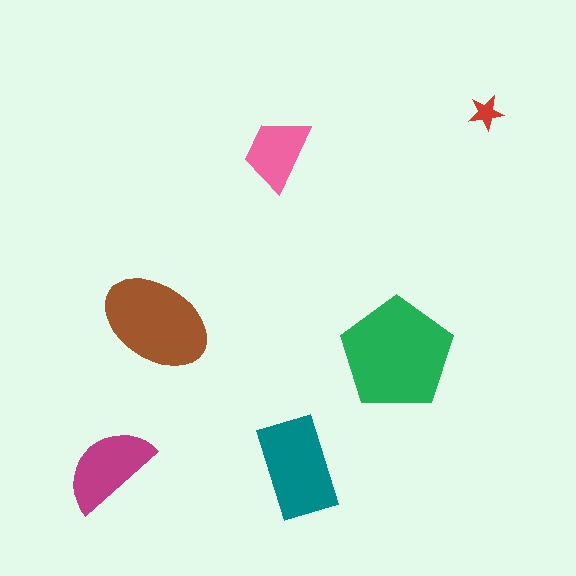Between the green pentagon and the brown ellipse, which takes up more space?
The green pentagon.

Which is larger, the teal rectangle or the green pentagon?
The green pentagon.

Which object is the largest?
The green pentagon.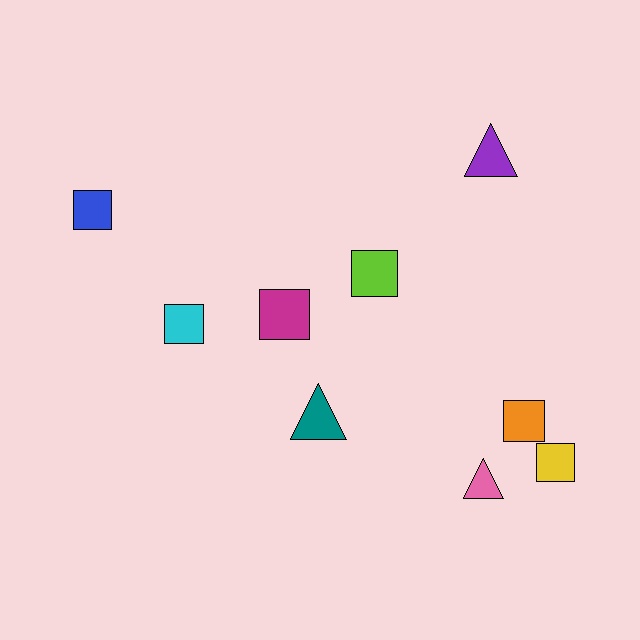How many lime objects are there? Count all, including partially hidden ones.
There is 1 lime object.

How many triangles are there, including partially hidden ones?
There are 3 triangles.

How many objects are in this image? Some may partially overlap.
There are 9 objects.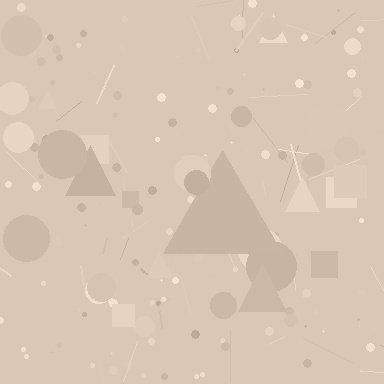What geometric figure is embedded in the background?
A triangle is embedded in the background.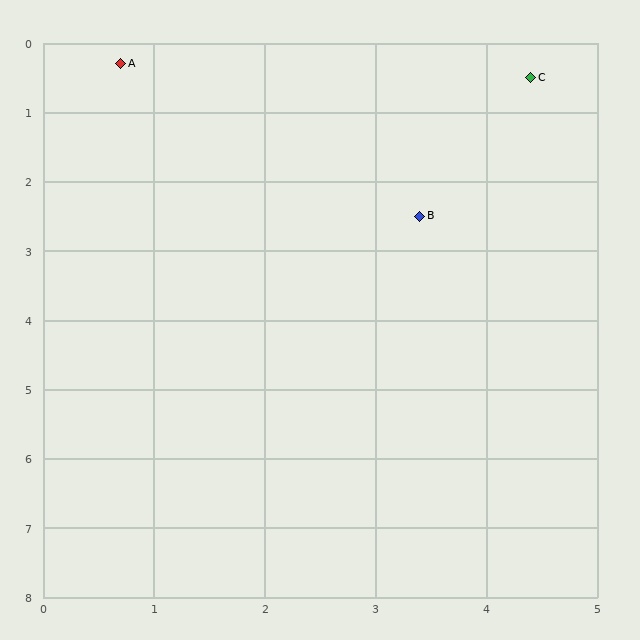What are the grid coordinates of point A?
Point A is at approximately (0.7, 0.3).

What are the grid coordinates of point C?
Point C is at approximately (4.4, 0.5).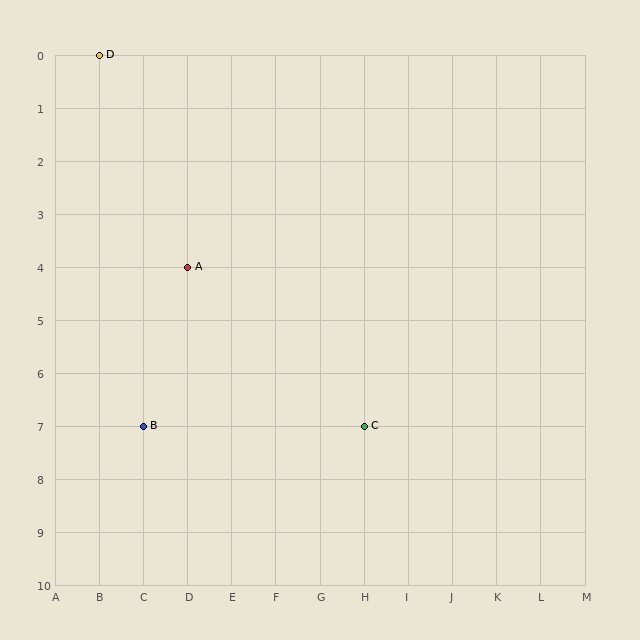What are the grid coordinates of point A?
Point A is at grid coordinates (D, 4).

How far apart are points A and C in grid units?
Points A and C are 4 columns and 3 rows apart (about 5.0 grid units diagonally).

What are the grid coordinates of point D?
Point D is at grid coordinates (B, 0).